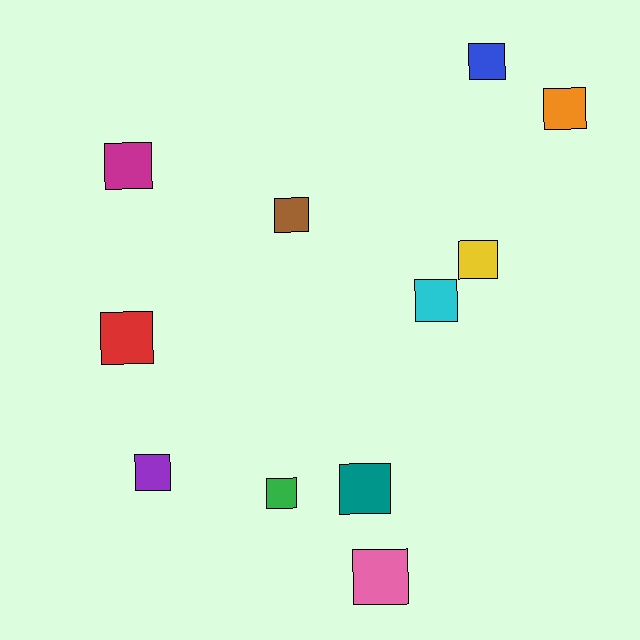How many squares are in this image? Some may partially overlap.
There are 11 squares.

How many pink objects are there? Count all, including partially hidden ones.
There is 1 pink object.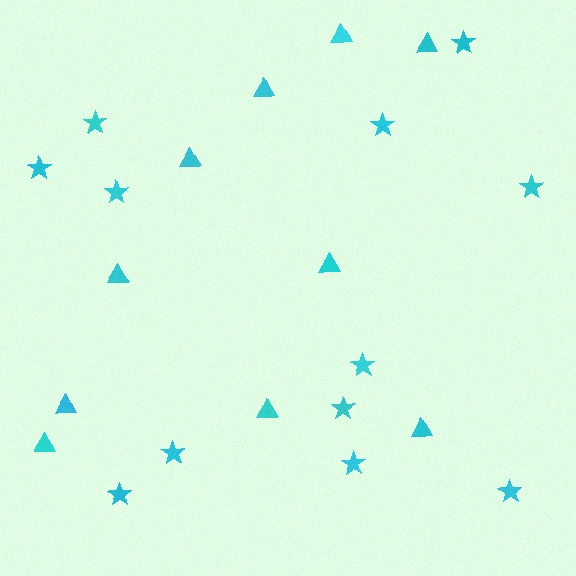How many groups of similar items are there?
There are 2 groups: one group of stars (12) and one group of triangles (10).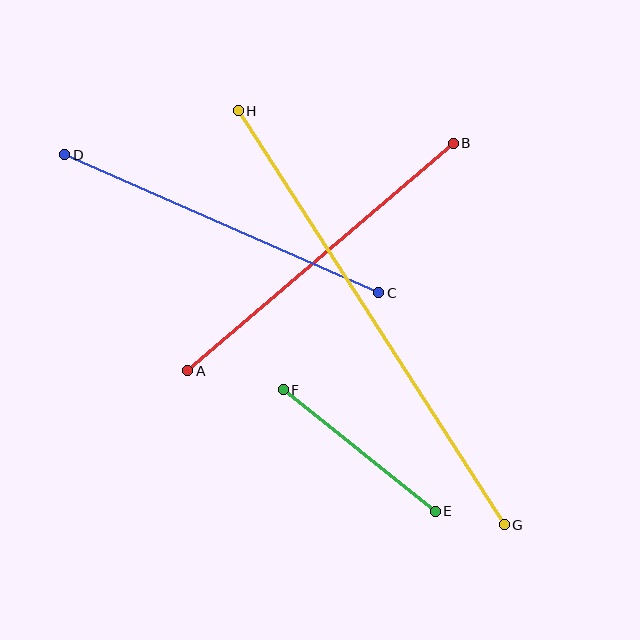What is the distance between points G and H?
The distance is approximately 492 pixels.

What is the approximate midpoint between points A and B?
The midpoint is at approximately (321, 257) pixels.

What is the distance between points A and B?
The distance is approximately 350 pixels.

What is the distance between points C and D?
The distance is approximately 343 pixels.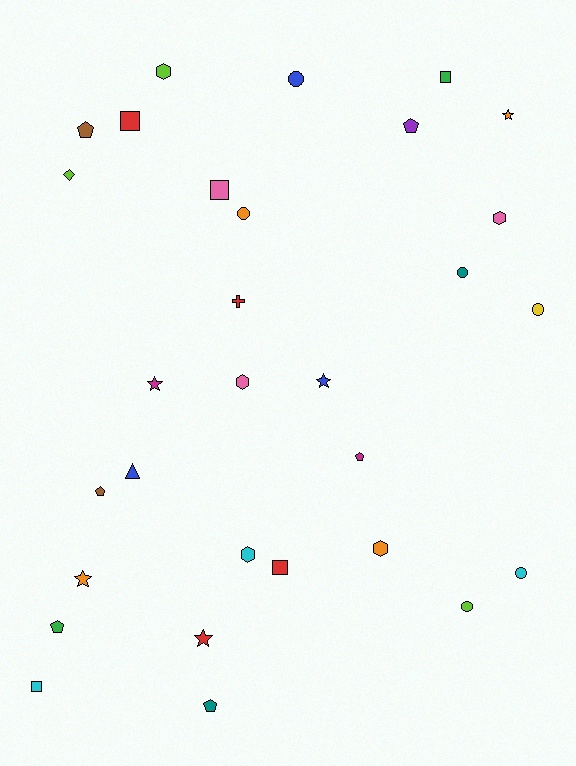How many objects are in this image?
There are 30 objects.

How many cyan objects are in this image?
There are 3 cyan objects.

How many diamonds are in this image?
There is 1 diamond.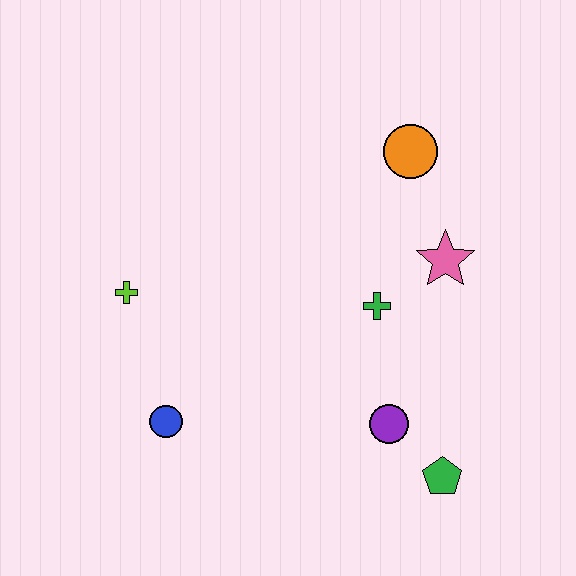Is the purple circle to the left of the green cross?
No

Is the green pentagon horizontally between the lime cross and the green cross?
No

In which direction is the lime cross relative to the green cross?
The lime cross is to the left of the green cross.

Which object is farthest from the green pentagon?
The lime cross is farthest from the green pentagon.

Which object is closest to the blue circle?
The lime cross is closest to the blue circle.